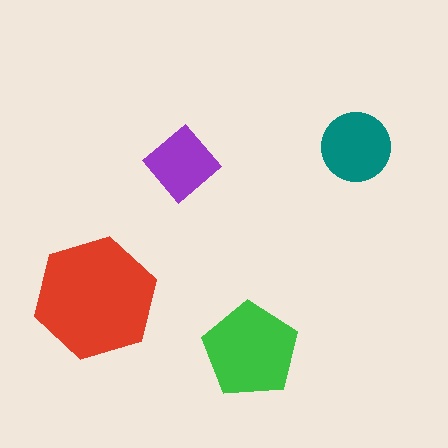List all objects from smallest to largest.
The purple diamond, the teal circle, the green pentagon, the red hexagon.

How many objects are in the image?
There are 4 objects in the image.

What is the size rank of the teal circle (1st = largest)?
3rd.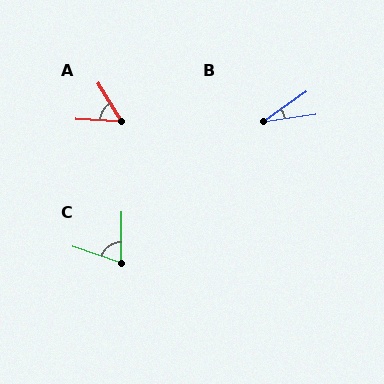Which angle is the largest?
C, at approximately 72 degrees.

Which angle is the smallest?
B, at approximately 27 degrees.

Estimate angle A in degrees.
Approximately 54 degrees.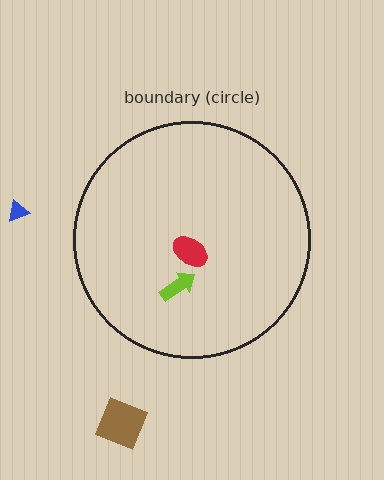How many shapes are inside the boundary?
2 inside, 2 outside.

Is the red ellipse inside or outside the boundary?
Inside.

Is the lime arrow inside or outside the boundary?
Inside.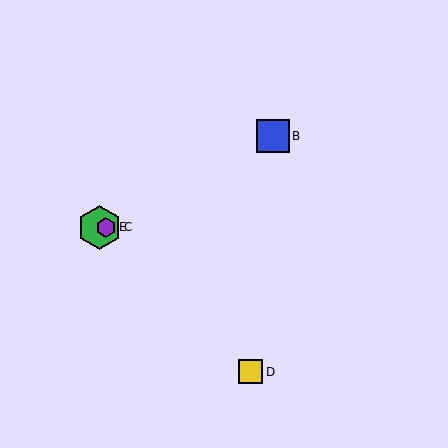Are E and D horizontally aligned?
No, E is at y≈227 and D is at y≈372.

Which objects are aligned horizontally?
Objects A, C, E are aligned horizontally.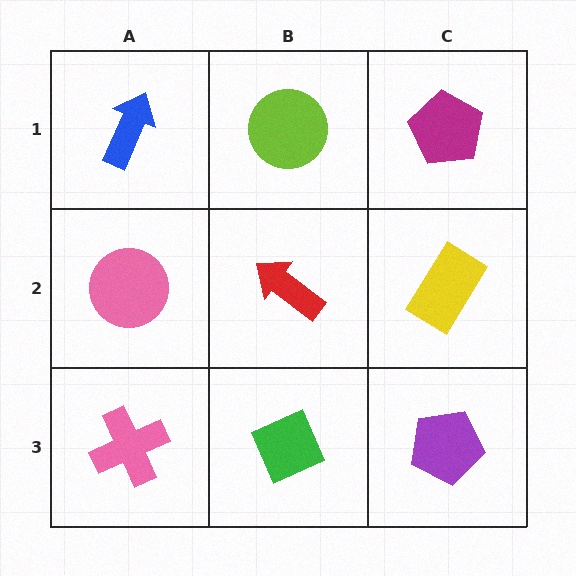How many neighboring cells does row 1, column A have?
2.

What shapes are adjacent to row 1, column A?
A pink circle (row 2, column A), a lime circle (row 1, column B).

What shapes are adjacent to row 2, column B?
A lime circle (row 1, column B), a green diamond (row 3, column B), a pink circle (row 2, column A), a yellow rectangle (row 2, column C).